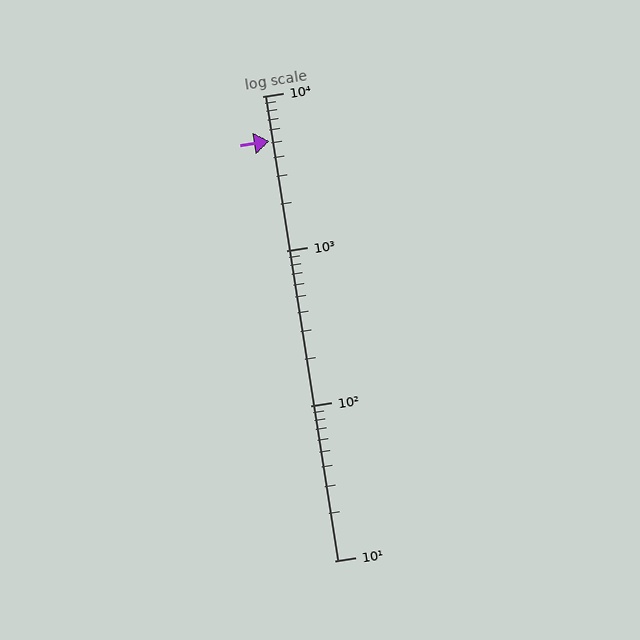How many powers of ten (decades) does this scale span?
The scale spans 3 decades, from 10 to 10000.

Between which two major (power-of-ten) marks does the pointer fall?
The pointer is between 1000 and 10000.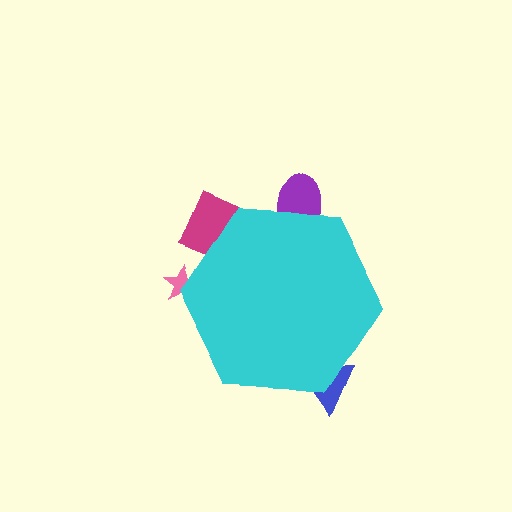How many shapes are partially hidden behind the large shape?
4 shapes are partially hidden.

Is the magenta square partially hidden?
Yes, the magenta square is partially hidden behind the cyan hexagon.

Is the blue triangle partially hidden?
Yes, the blue triangle is partially hidden behind the cyan hexagon.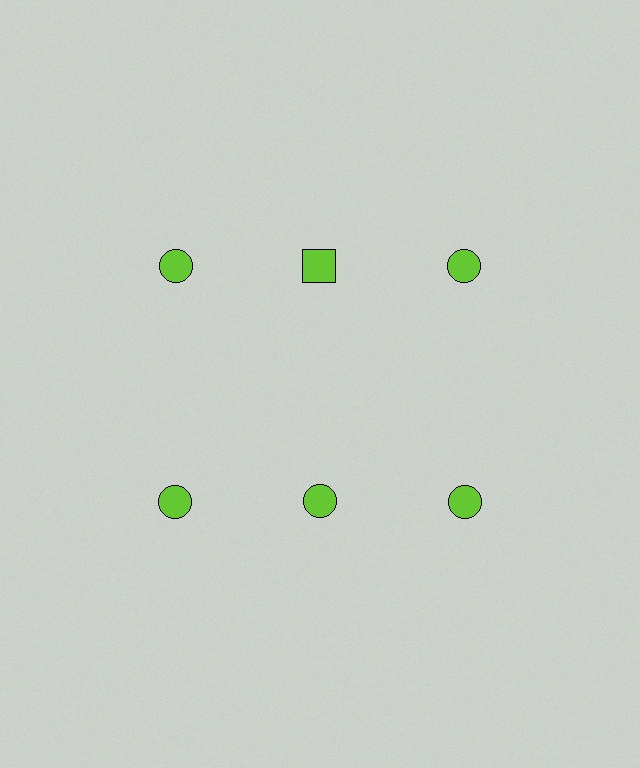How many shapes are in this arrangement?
There are 6 shapes arranged in a grid pattern.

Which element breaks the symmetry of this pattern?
The lime square in the top row, second from left column breaks the symmetry. All other shapes are lime circles.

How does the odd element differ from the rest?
It has a different shape: square instead of circle.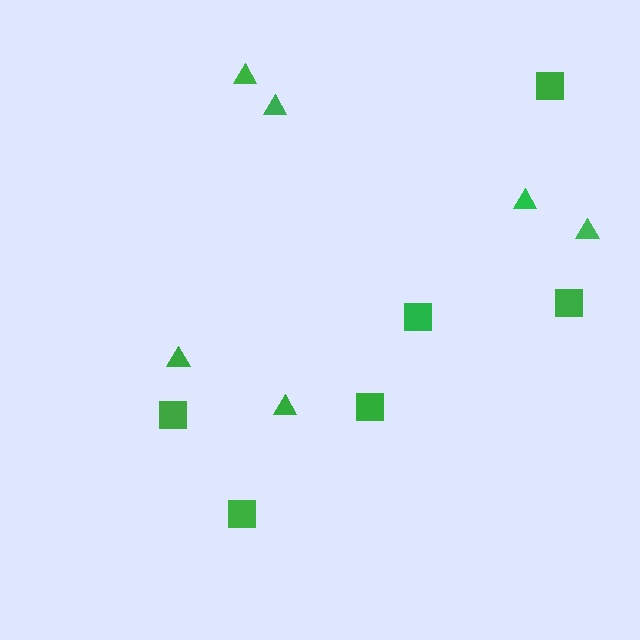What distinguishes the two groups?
There are 2 groups: one group of squares (6) and one group of triangles (6).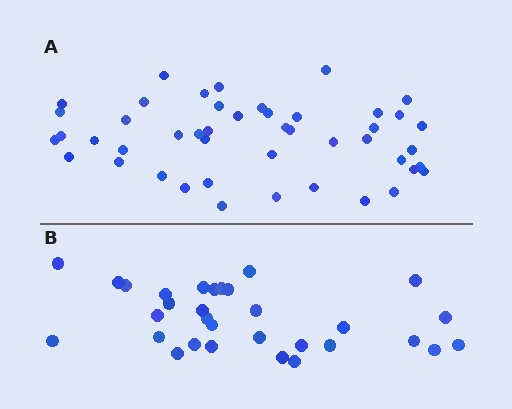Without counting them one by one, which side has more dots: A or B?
Region A (the top region) has more dots.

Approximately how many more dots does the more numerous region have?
Region A has approximately 15 more dots than region B.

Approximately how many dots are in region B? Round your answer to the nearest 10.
About 30 dots. (The exact count is 31, which rounds to 30.)